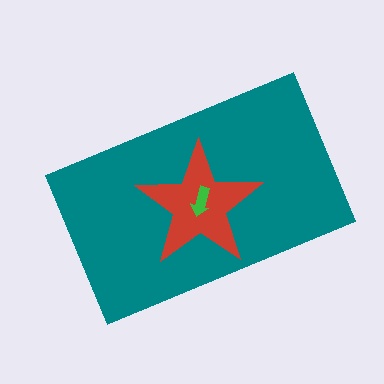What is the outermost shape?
The teal rectangle.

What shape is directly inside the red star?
The green arrow.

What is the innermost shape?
The green arrow.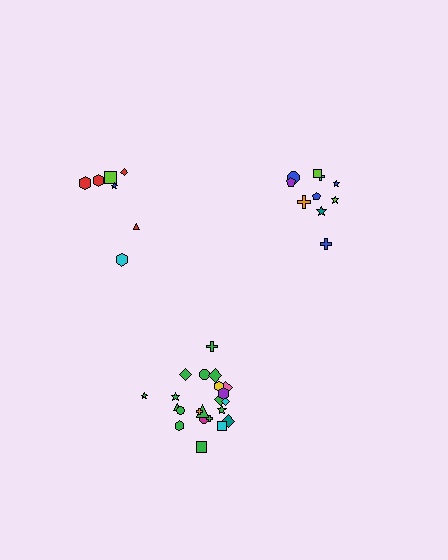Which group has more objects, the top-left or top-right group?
The top-right group.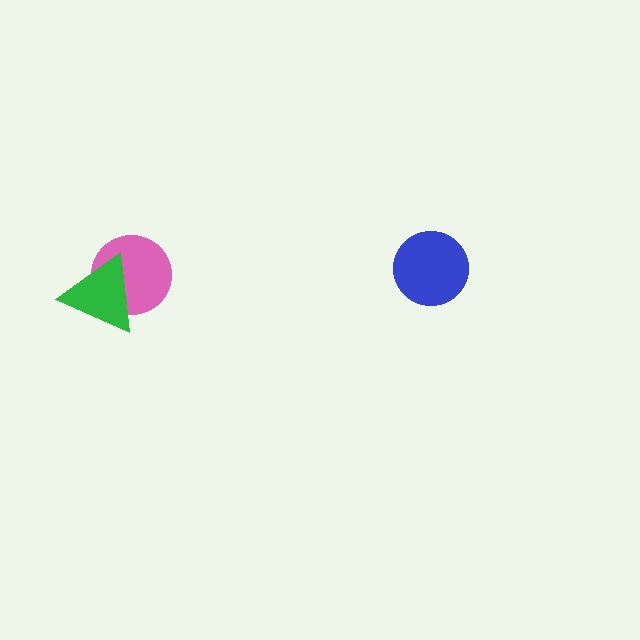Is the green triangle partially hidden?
No, no other shape covers it.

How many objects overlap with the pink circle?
1 object overlaps with the pink circle.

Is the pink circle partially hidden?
Yes, it is partially covered by another shape.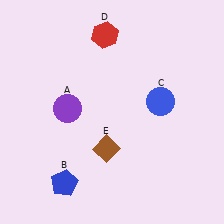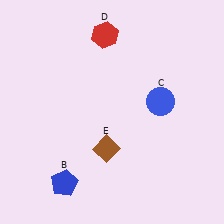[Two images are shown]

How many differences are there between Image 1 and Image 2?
There is 1 difference between the two images.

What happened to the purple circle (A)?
The purple circle (A) was removed in Image 2. It was in the top-left area of Image 1.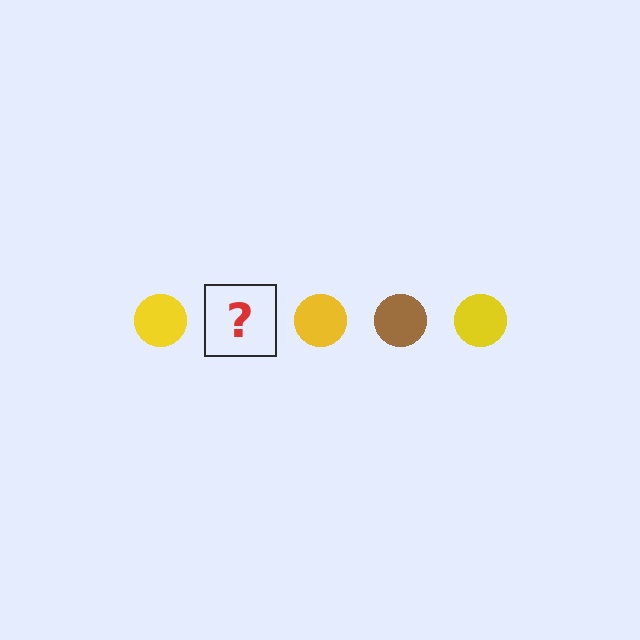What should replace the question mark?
The question mark should be replaced with a brown circle.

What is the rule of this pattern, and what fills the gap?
The rule is that the pattern cycles through yellow, brown circles. The gap should be filled with a brown circle.